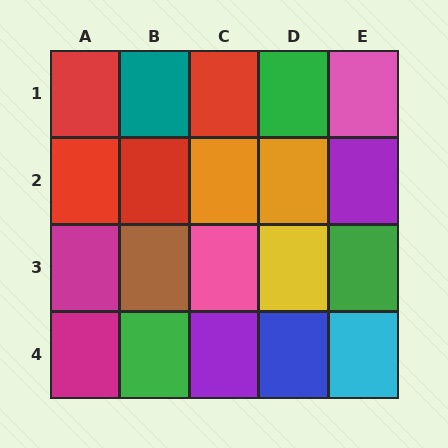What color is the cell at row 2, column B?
Red.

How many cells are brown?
1 cell is brown.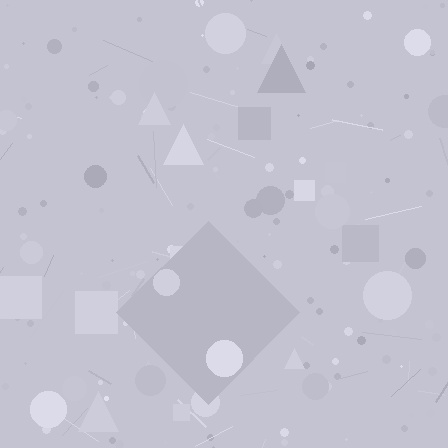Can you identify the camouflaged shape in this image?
The camouflaged shape is a diamond.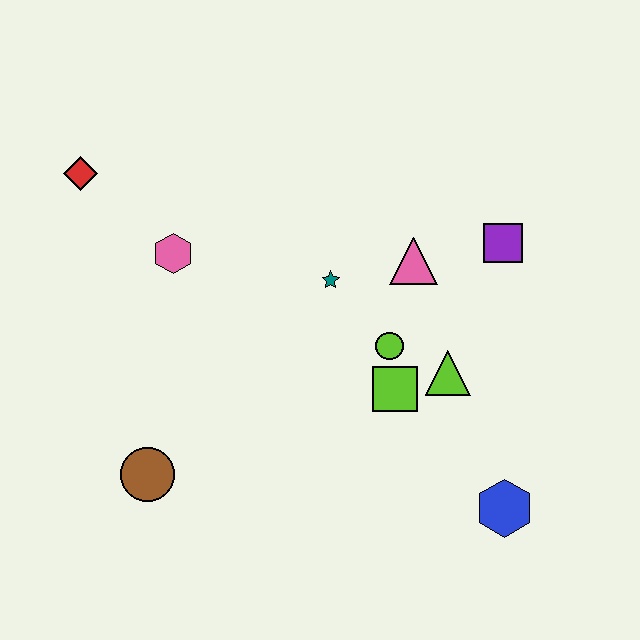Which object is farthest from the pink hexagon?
The blue hexagon is farthest from the pink hexagon.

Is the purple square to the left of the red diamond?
No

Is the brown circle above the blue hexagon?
Yes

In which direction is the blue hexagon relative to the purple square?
The blue hexagon is below the purple square.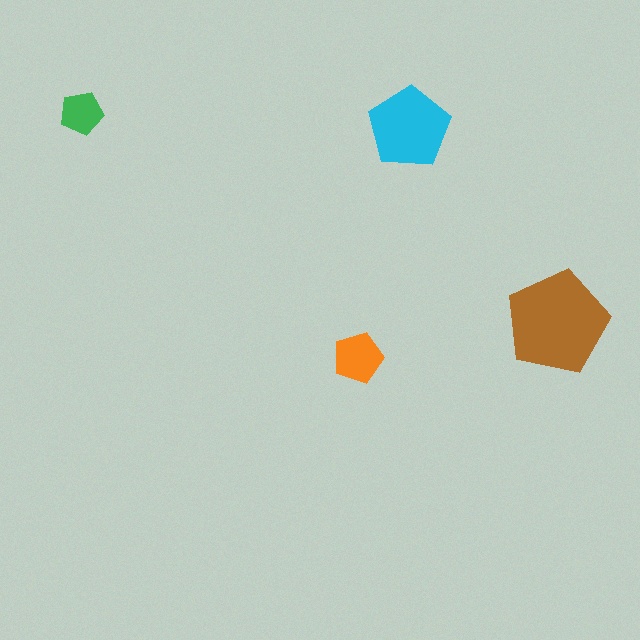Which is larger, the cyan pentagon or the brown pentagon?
The brown one.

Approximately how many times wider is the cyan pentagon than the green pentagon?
About 2 times wider.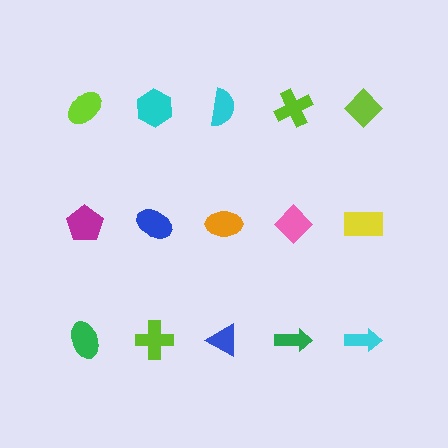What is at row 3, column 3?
A blue triangle.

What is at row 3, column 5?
A cyan arrow.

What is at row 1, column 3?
A cyan semicircle.